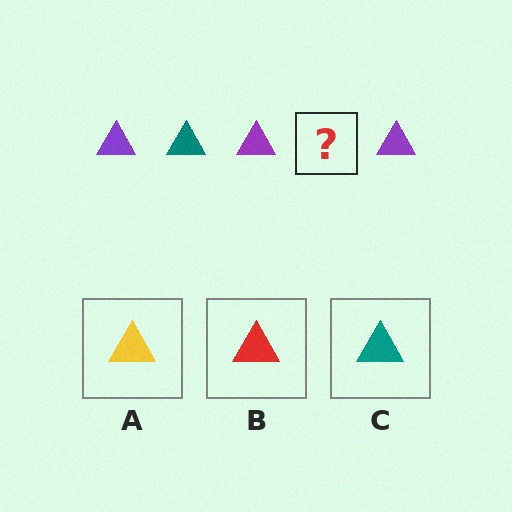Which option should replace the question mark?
Option C.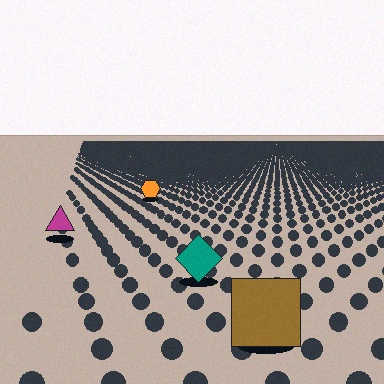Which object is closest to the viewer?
The brown square is closest. The texture marks near it are larger and more spread out.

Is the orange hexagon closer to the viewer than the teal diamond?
No. The teal diamond is closer — you can tell from the texture gradient: the ground texture is coarser near it.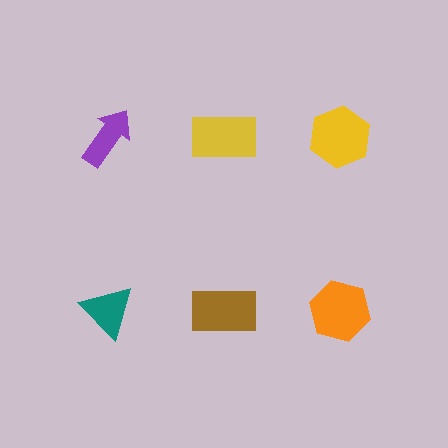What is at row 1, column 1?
A purple arrow.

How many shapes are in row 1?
3 shapes.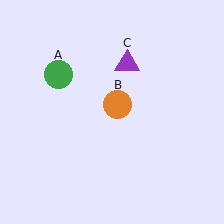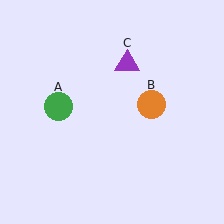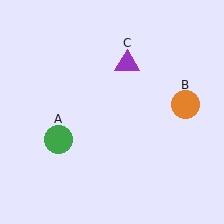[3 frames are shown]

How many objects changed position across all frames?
2 objects changed position: green circle (object A), orange circle (object B).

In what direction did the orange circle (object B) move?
The orange circle (object B) moved right.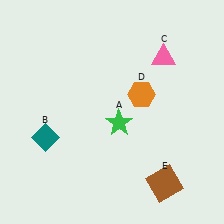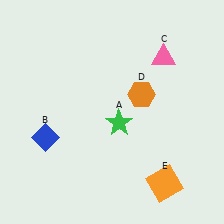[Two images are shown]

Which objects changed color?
B changed from teal to blue. E changed from brown to orange.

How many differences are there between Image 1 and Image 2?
There are 2 differences between the two images.